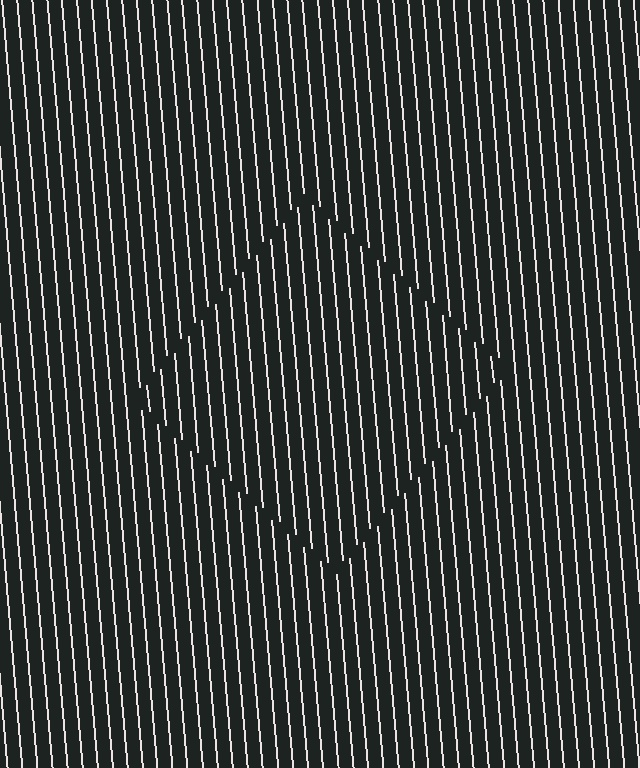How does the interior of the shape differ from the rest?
The interior of the shape contains the same grating, shifted by half a period — the contour is defined by the phase discontinuity where line-ends from the inner and outer gratings abut.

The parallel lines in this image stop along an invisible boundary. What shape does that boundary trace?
An illusory square. The interior of the shape contains the same grating, shifted by half a period — the contour is defined by the phase discontinuity where line-ends from the inner and outer gratings abut.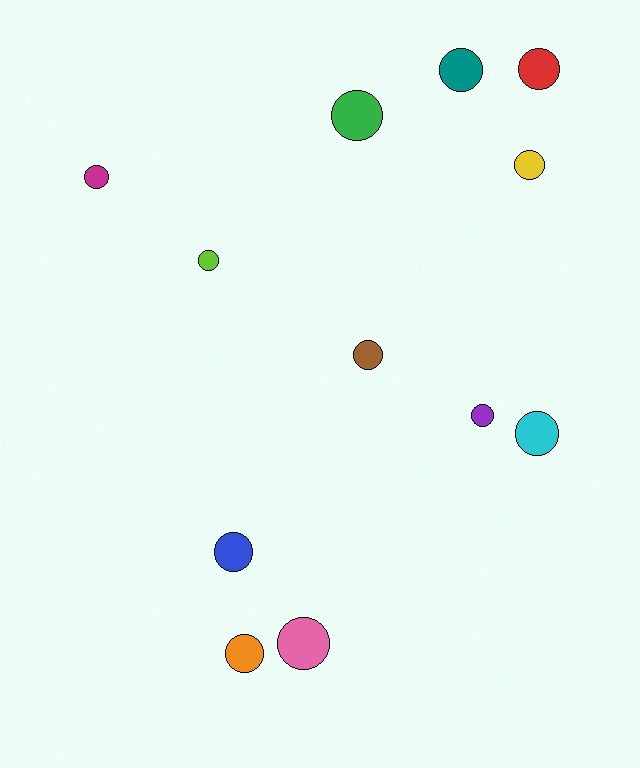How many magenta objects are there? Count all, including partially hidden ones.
There is 1 magenta object.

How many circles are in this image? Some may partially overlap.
There are 12 circles.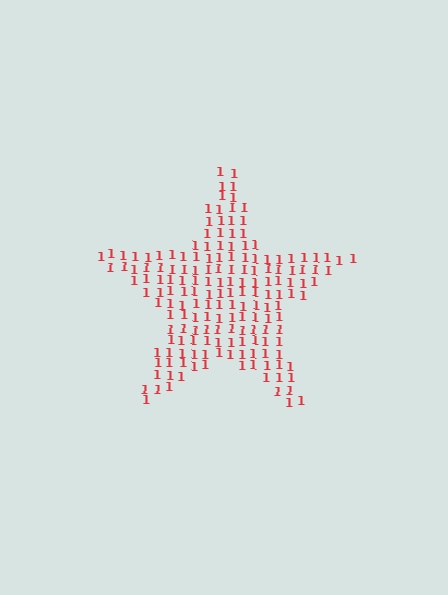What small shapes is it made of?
It is made of small digit 1's.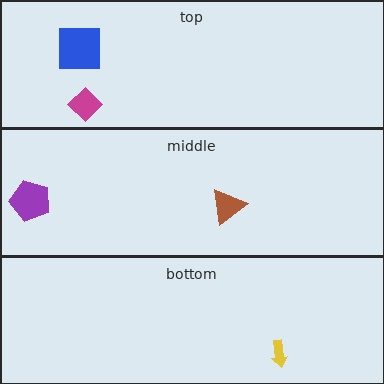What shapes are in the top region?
The magenta diamond, the blue square.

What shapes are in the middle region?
The purple pentagon, the brown triangle.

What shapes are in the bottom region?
The yellow arrow.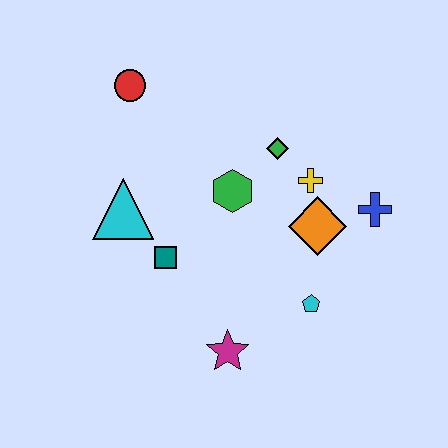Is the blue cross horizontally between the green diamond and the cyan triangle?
No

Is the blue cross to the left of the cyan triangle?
No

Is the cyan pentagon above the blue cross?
No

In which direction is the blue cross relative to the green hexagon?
The blue cross is to the right of the green hexagon.